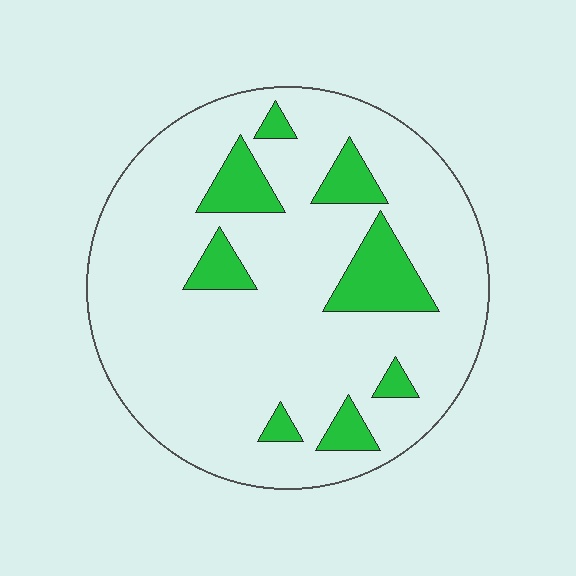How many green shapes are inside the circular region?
8.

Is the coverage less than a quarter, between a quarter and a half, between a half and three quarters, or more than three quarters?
Less than a quarter.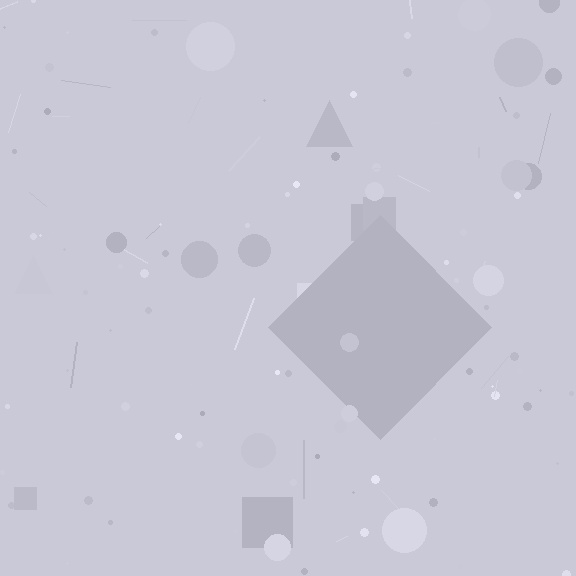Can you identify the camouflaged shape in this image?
The camouflaged shape is a diamond.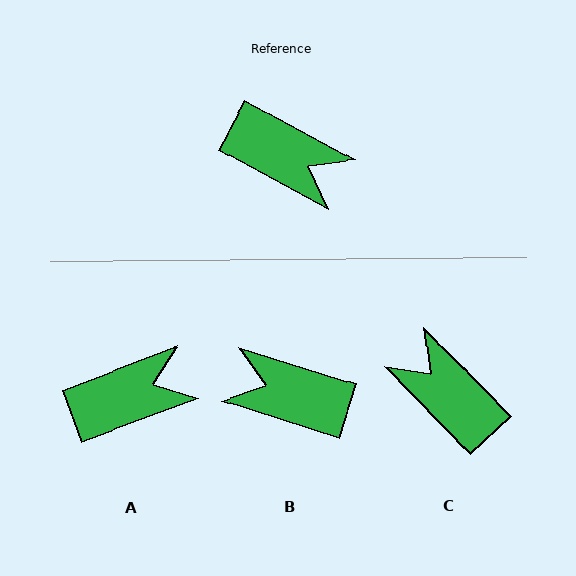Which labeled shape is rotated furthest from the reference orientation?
B, about 169 degrees away.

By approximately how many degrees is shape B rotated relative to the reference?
Approximately 169 degrees clockwise.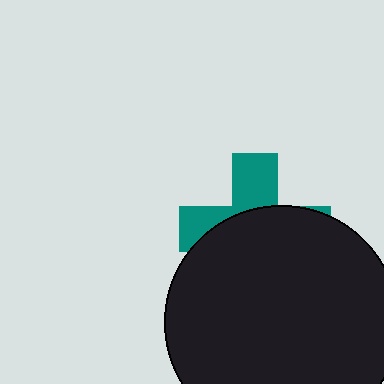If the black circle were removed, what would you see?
You would see the complete teal cross.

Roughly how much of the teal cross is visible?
A small part of it is visible (roughly 35%).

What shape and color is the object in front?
The object in front is a black circle.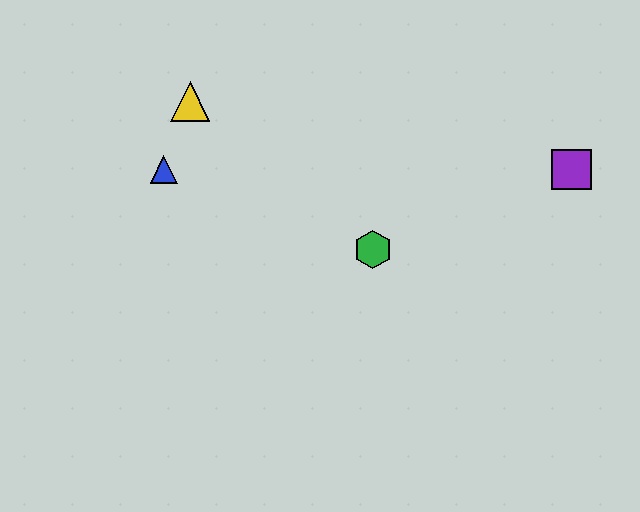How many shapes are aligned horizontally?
3 shapes (the red hexagon, the blue triangle, the purple square) are aligned horizontally.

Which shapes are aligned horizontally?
The red hexagon, the blue triangle, the purple square are aligned horizontally.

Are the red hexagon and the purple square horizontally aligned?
Yes, both are at y≈170.